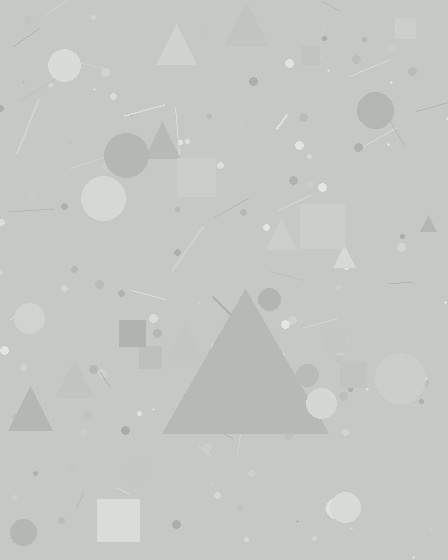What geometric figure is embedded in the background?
A triangle is embedded in the background.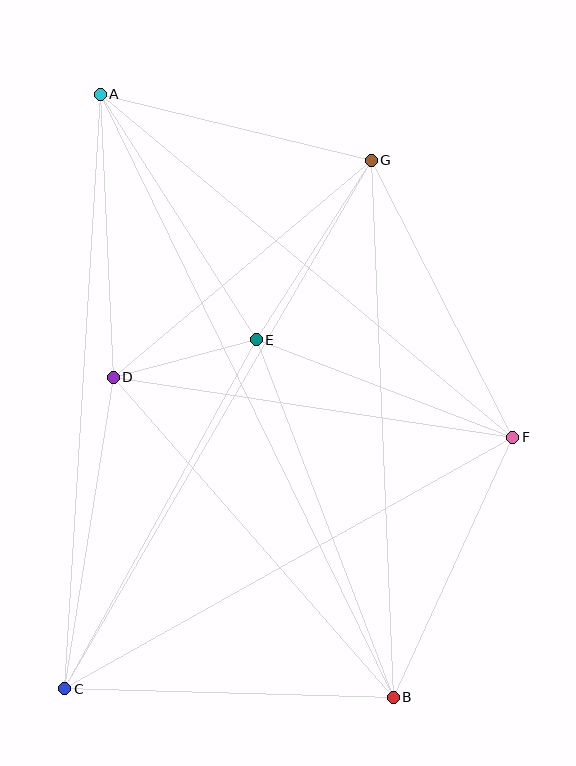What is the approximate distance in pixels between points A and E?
The distance between A and E is approximately 291 pixels.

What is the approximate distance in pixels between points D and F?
The distance between D and F is approximately 404 pixels.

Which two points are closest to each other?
Points D and E are closest to each other.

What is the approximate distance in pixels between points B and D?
The distance between B and D is approximately 425 pixels.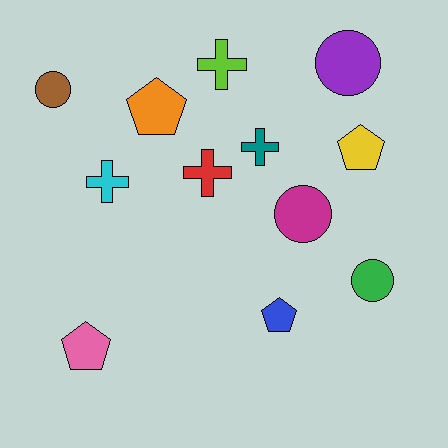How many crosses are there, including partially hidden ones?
There are 4 crosses.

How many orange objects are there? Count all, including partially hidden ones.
There is 1 orange object.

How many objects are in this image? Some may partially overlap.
There are 12 objects.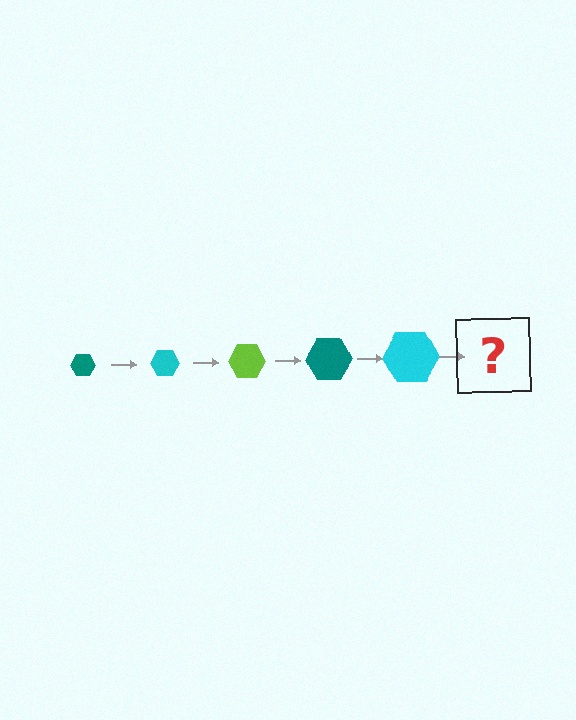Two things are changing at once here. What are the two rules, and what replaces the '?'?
The two rules are that the hexagon grows larger each step and the color cycles through teal, cyan, and lime. The '?' should be a lime hexagon, larger than the previous one.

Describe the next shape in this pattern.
It should be a lime hexagon, larger than the previous one.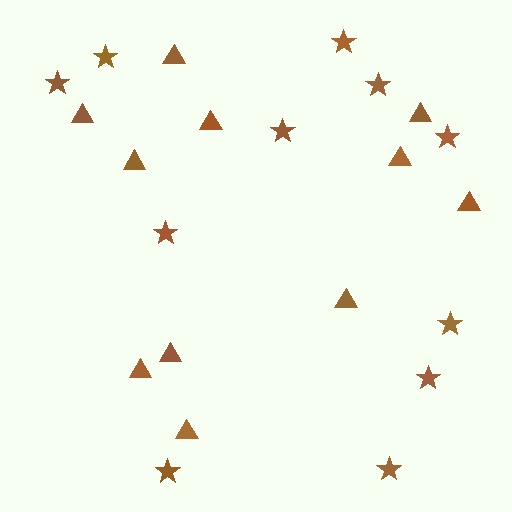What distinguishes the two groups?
There are 2 groups: one group of triangles (11) and one group of stars (11).